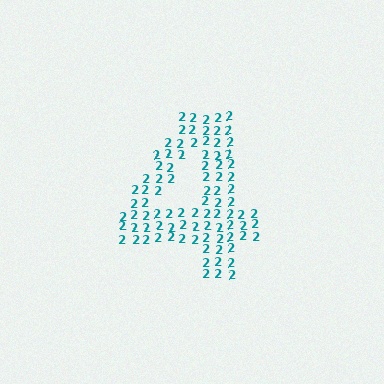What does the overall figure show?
The overall figure shows the digit 4.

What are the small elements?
The small elements are digit 2's.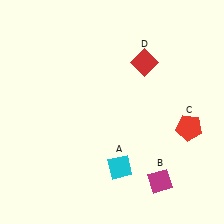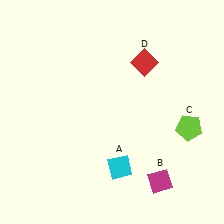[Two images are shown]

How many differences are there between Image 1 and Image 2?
There is 1 difference between the two images.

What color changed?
The pentagon (C) changed from red in Image 1 to lime in Image 2.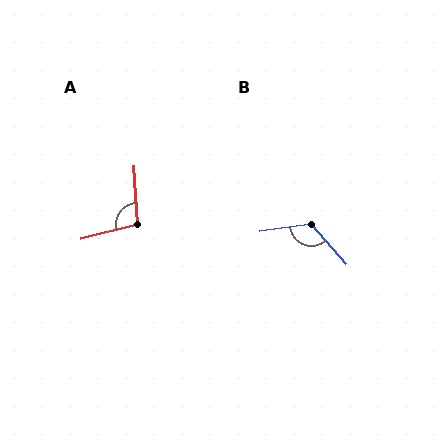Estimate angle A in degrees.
Approximately 101 degrees.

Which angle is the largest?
B, at approximately 123 degrees.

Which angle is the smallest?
A, at approximately 101 degrees.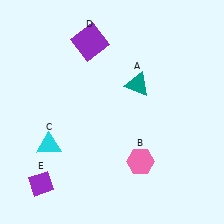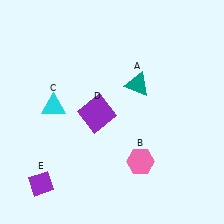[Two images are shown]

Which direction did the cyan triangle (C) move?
The cyan triangle (C) moved up.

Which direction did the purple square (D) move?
The purple square (D) moved down.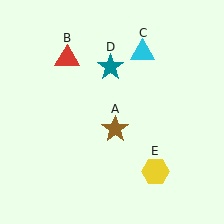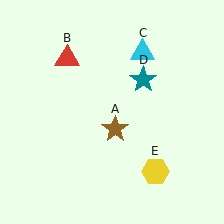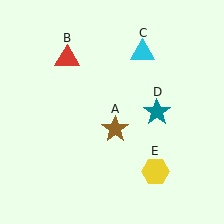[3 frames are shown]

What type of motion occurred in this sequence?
The teal star (object D) rotated clockwise around the center of the scene.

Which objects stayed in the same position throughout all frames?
Brown star (object A) and red triangle (object B) and cyan triangle (object C) and yellow hexagon (object E) remained stationary.